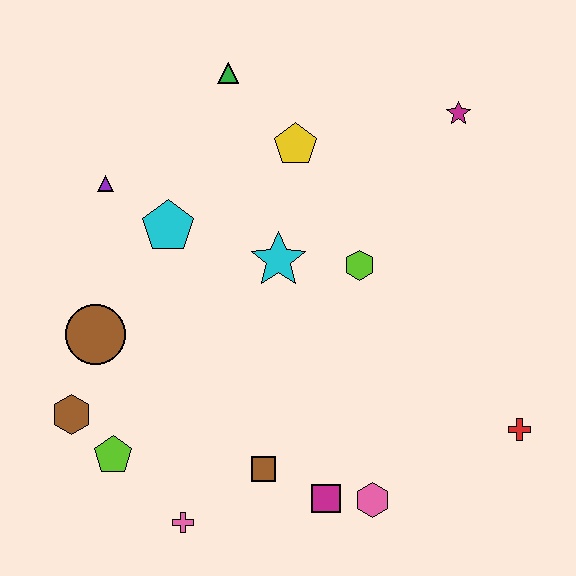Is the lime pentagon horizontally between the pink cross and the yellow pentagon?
No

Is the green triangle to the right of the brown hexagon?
Yes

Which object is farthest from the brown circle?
The red cross is farthest from the brown circle.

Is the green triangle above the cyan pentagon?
Yes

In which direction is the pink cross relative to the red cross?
The pink cross is to the left of the red cross.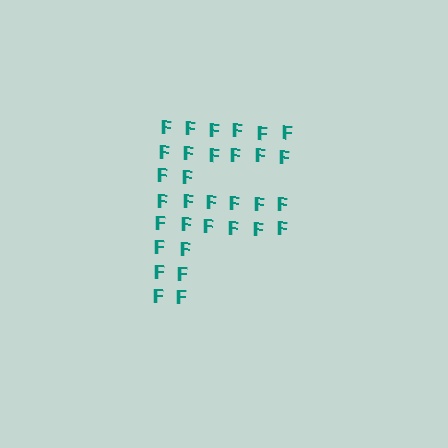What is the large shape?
The large shape is the letter F.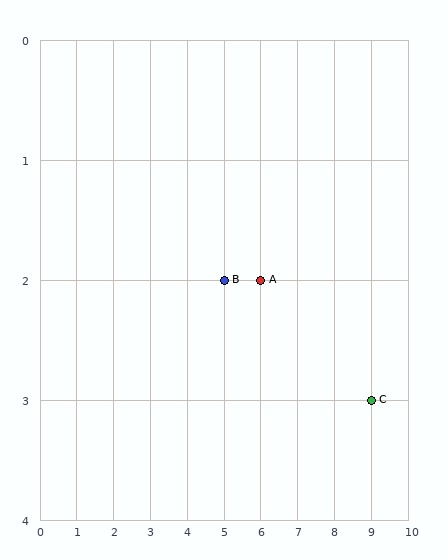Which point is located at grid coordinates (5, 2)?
Point B is at (5, 2).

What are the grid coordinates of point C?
Point C is at grid coordinates (9, 3).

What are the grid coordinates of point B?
Point B is at grid coordinates (5, 2).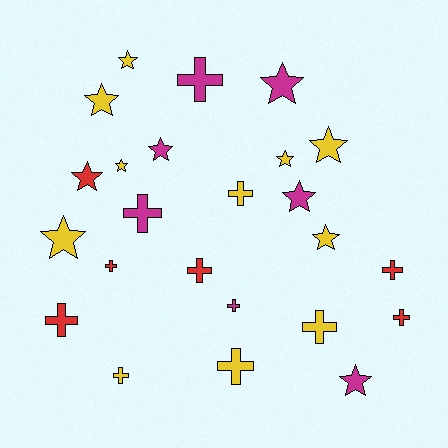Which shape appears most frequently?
Cross, with 12 objects.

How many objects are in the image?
There are 24 objects.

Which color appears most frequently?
Yellow, with 11 objects.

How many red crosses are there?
There are 5 red crosses.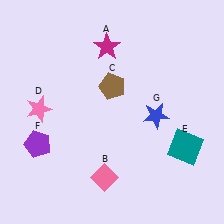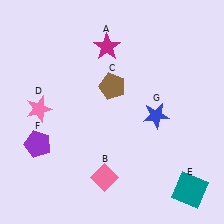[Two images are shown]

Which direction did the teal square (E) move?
The teal square (E) moved down.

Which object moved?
The teal square (E) moved down.